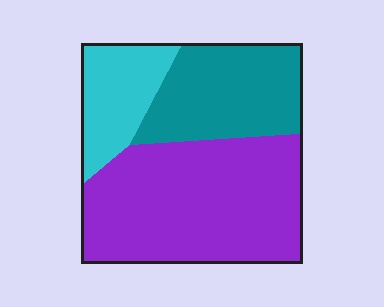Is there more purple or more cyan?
Purple.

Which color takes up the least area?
Cyan, at roughly 20%.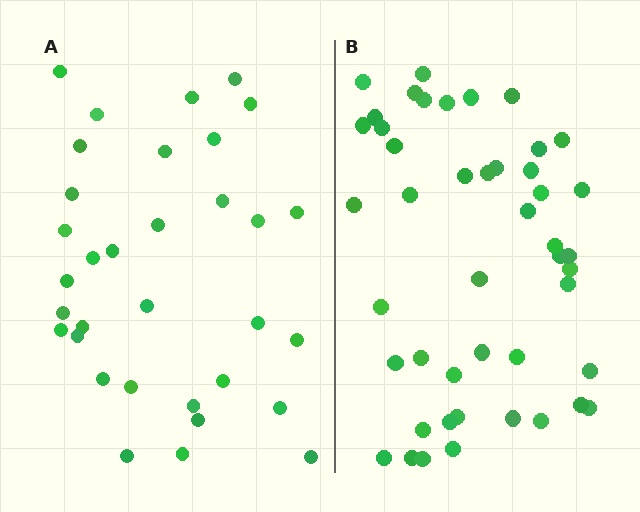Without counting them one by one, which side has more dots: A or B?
Region B (the right region) has more dots.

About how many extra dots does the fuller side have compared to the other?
Region B has approximately 15 more dots than region A.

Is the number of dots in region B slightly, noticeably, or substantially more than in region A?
Region B has noticeably more, but not dramatically so. The ratio is roughly 1.4 to 1.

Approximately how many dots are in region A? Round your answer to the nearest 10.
About 30 dots. (The exact count is 33, which rounds to 30.)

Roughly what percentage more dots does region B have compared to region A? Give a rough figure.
About 40% more.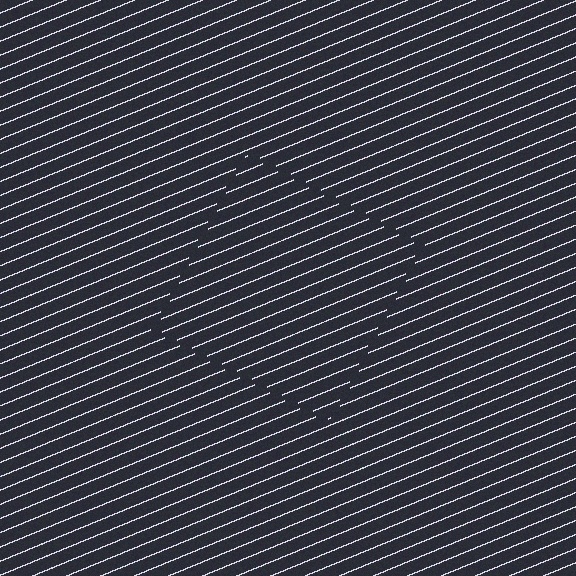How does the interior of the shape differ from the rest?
The interior of the shape contains the same grating, shifted by half a period — the contour is defined by the phase discontinuity where line-ends from the inner and outer gratings abut.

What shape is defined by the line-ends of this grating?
An illusory square. The interior of the shape contains the same grating, shifted by half a period — the contour is defined by the phase discontinuity where line-ends from the inner and outer gratings abut.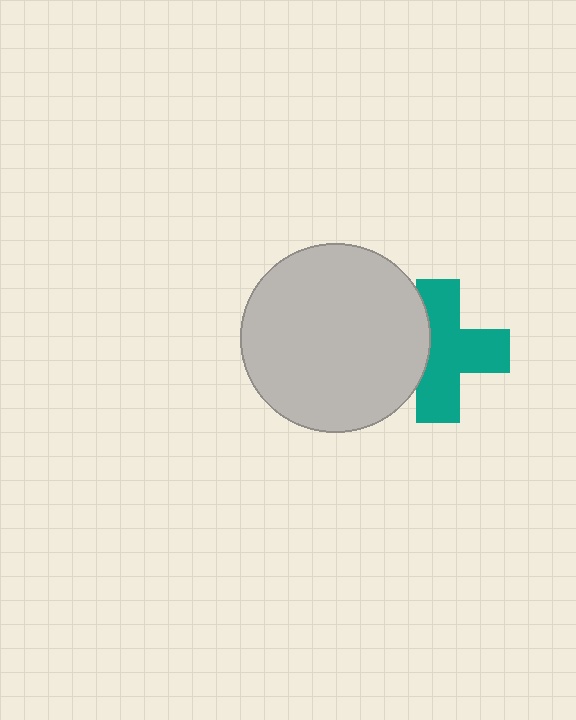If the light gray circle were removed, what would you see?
You would see the complete teal cross.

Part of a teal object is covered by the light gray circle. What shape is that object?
It is a cross.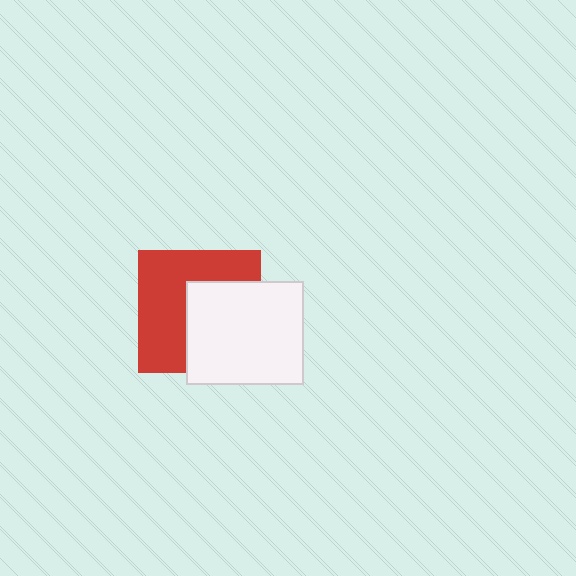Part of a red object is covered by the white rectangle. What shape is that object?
It is a square.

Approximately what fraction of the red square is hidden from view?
Roughly 45% of the red square is hidden behind the white rectangle.